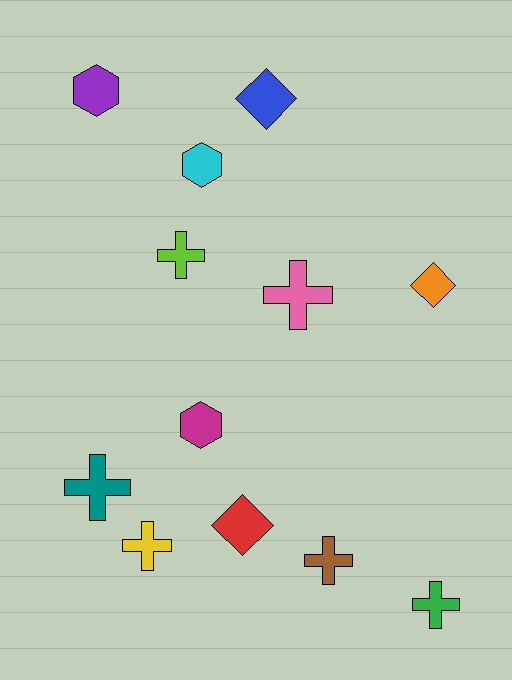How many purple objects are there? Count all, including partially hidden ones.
There is 1 purple object.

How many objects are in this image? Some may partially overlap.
There are 12 objects.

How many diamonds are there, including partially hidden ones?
There are 3 diamonds.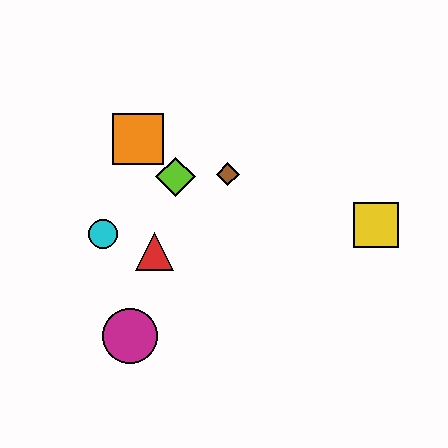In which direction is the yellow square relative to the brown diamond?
The yellow square is to the right of the brown diamond.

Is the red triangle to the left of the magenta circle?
No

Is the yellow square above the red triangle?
Yes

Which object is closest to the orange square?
The lime diamond is closest to the orange square.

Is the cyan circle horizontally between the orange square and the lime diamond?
No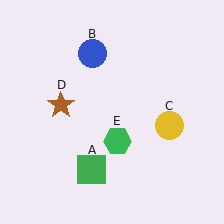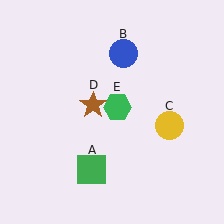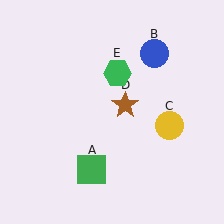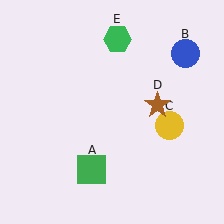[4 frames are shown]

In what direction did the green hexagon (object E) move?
The green hexagon (object E) moved up.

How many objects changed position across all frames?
3 objects changed position: blue circle (object B), brown star (object D), green hexagon (object E).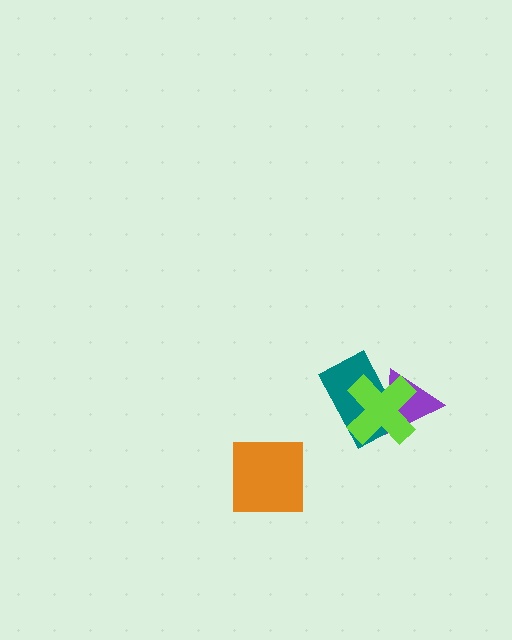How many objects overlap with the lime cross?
2 objects overlap with the lime cross.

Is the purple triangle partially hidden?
Yes, it is partially covered by another shape.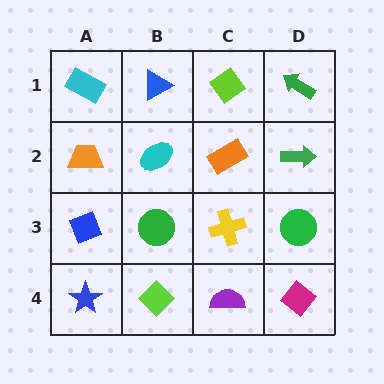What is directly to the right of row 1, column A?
A blue triangle.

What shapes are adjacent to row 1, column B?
A cyan ellipse (row 2, column B), a cyan rectangle (row 1, column A), a lime diamond (row 1, column C).